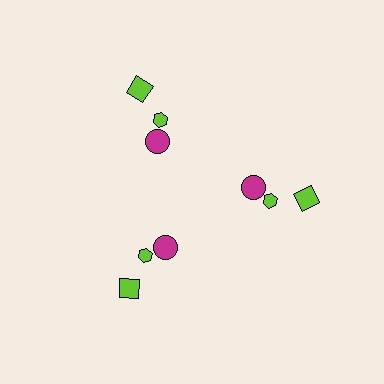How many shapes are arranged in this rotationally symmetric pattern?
There are 9 shapes, arranged in 3 groups of 3.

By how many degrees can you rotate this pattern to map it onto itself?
The pattern maps onto itself every 120 degrees of rotation.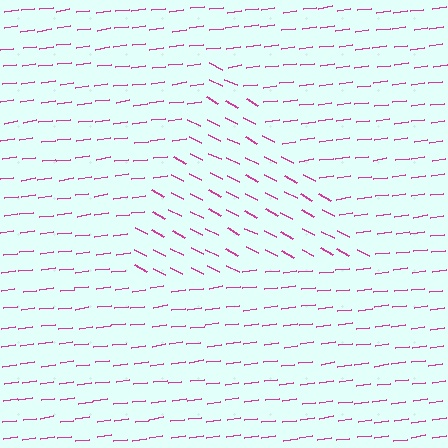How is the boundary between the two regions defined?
The boundary is defined purely by a change in line orientation (approximately 35 degrees difference). All lines are the same color and thickness.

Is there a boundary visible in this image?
Yes, there is a texture boundary formed by a change in line orientation.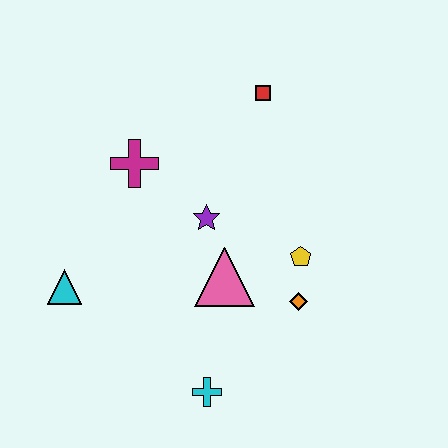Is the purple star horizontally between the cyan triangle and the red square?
Yes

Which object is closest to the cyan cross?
The pink triangle is closest to the cyan cross.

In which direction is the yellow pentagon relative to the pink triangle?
The yellow pentagon is to the right of the pink triangle.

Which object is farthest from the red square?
The cyan cross is farthest from the red square.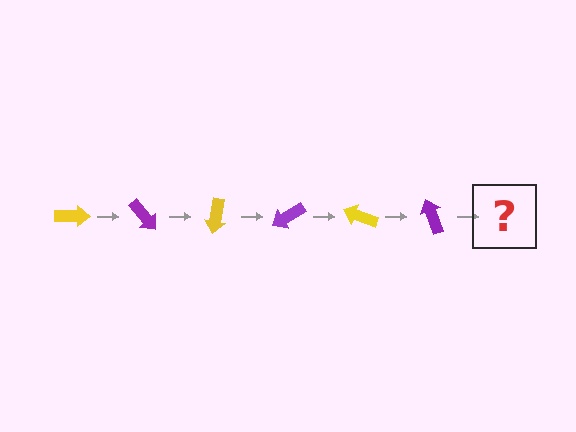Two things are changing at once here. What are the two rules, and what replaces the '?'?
The two rules are that it rotates 50 degrees each step and the color cycles through yellow and purple. The '?' should be a yellow arrow, rotated 300 degrees from the start.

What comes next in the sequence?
The next element should be a yellow arrow, rotated 300 degrees from the start.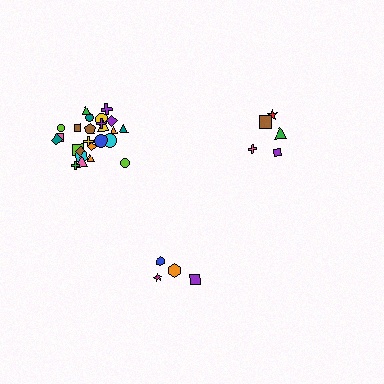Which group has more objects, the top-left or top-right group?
The top-left group.